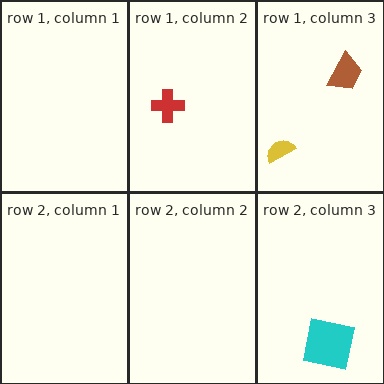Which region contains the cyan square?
The row 2, column 3 region.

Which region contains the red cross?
The row 1, column 2 region.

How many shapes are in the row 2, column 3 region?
1.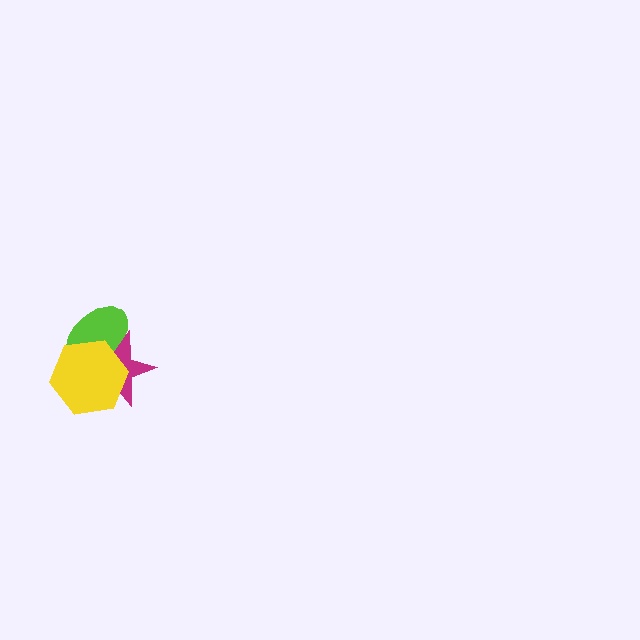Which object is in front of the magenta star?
The yellow hexagon is in front of the magenta star.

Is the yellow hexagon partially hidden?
No, no other shape covers it.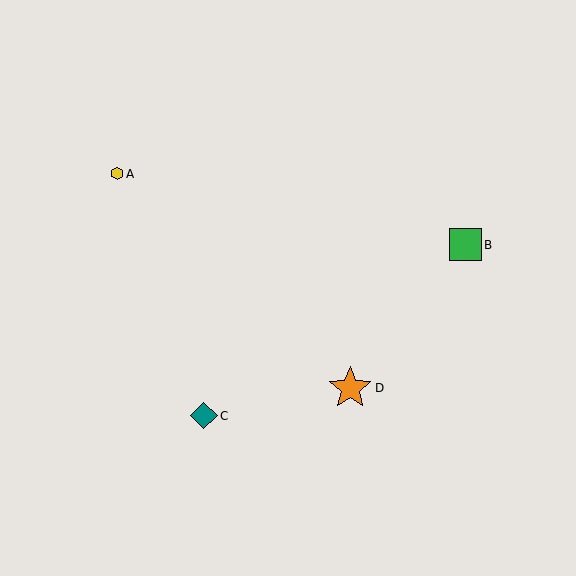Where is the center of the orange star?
The center of the orange star is at (350, 388).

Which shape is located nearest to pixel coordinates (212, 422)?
The teal diamond (labeled C) at (204, 416) is nearest to that location.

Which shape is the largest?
The orange star (labeled D) is the largest.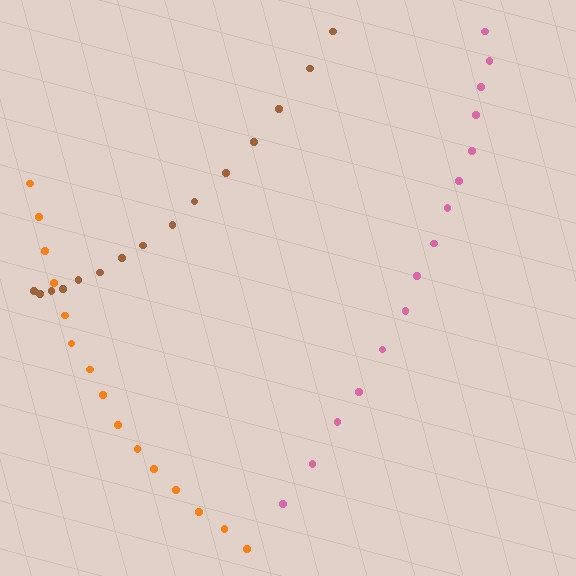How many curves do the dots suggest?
There are 3 distinct paths.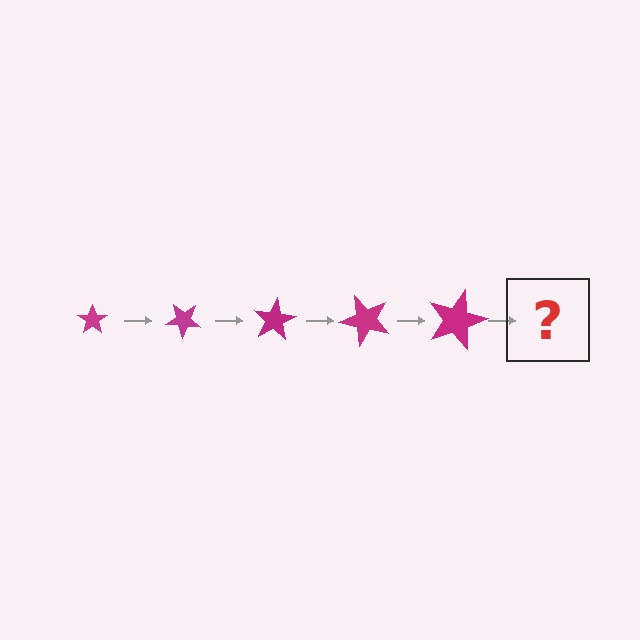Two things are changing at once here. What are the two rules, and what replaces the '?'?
The two rules are that the star grows larger each step and it rotates 40 degrees each step. The '?' should be a star, larger than the previous one and rotated 200 degrees from the start.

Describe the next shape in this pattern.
It should be a star, larger than the previous one and rotated 200 degrees from the start.